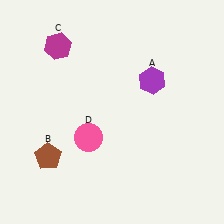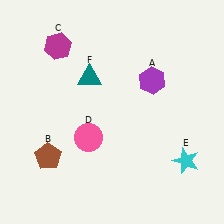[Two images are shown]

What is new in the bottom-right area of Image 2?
A cyan star (E) was added in the bottom-right area of Image 2.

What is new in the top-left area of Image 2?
A teal triangle (F) was added in the top-left area of Image 2.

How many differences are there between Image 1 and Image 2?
There are 2 differences between the two images.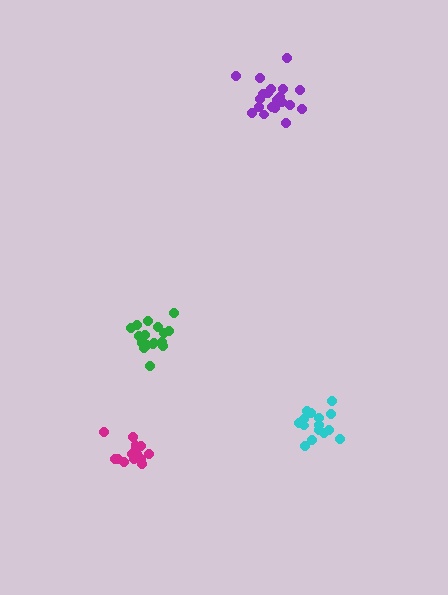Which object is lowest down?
The magenta cluster is bottommost.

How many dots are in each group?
Group 1: 17 dots, Group 2: 15 dots, Group 3: 20 dots, Group 4: 15 dots (67 total).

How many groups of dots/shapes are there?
There are 4 groups.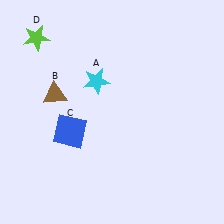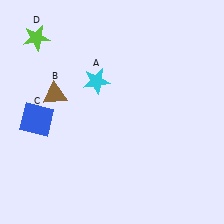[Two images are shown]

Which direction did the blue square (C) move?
The blue square (C) moved left.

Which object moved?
The blue square (C) moved left.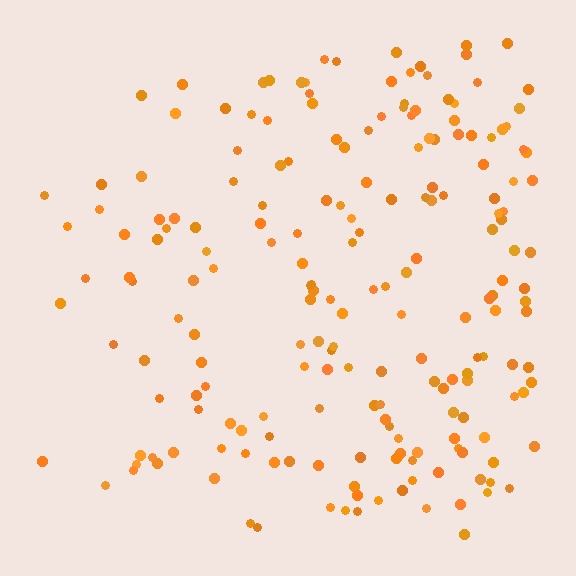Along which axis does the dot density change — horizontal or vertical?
Horizontal.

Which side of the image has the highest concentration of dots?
The right.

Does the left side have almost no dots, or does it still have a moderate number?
Still a moderate number, just noticeably fewer than the right.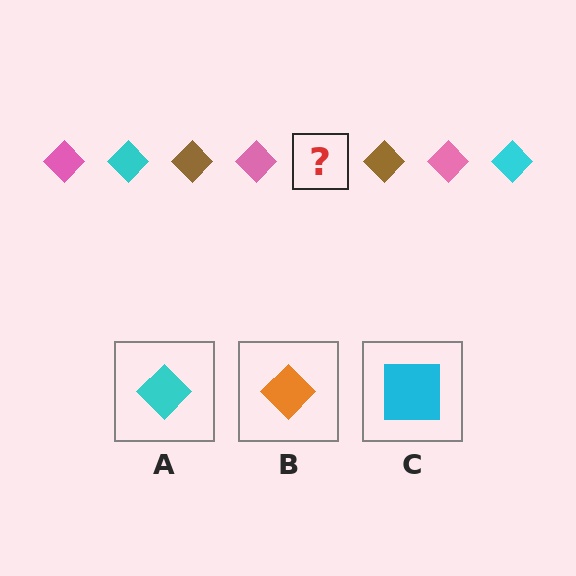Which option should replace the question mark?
Option A.